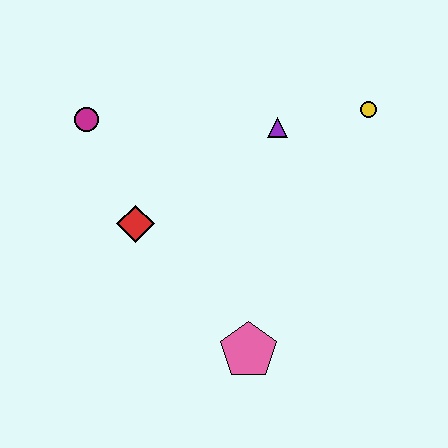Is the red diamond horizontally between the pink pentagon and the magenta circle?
Yes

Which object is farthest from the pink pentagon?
The magenta circle is farthest from the pink pentagon.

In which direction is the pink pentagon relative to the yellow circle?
The pink pentagon is below the yellow circle.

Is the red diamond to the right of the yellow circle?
No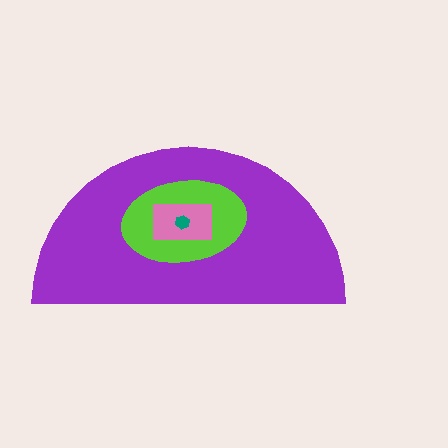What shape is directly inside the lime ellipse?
The pink rectangle.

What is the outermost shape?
The purple semicircle.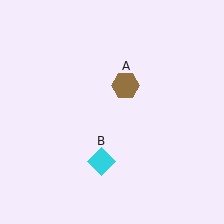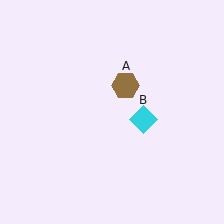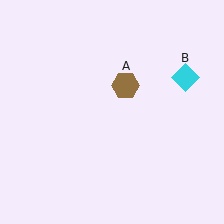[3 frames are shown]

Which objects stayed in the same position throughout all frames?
Brown hexagon (object A) remained stationary.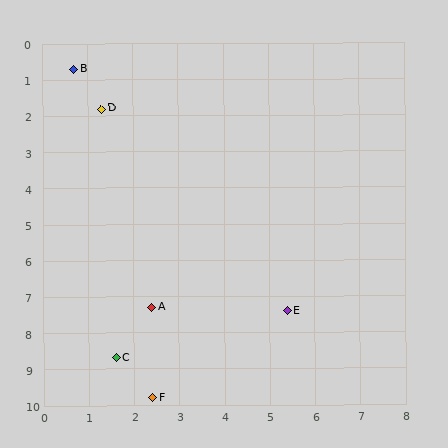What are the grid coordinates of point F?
Point F is at approximately (2.4, 9.8).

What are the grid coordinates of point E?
Point E is at approximately (5.4, 7.4).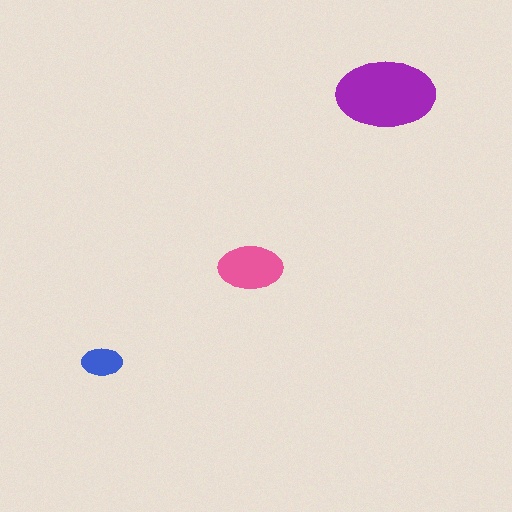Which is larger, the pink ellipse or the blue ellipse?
The pink one.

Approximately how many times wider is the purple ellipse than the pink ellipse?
About 1.5 times wider.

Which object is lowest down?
The blue ellipse is bottommost.